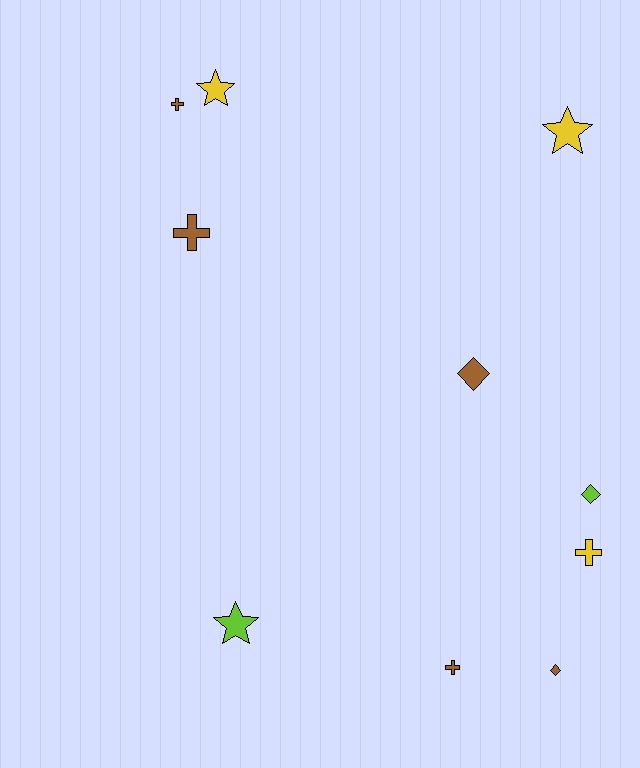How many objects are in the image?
There are 10 objects.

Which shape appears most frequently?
Cross, with 4 objects.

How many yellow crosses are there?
There is 1 yellow cross.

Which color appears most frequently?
Brown, with 5 objects.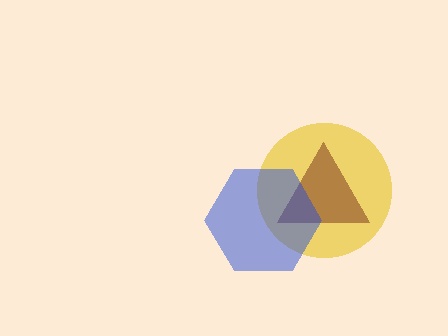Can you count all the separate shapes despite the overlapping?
Yes, there are 3 separate shapes.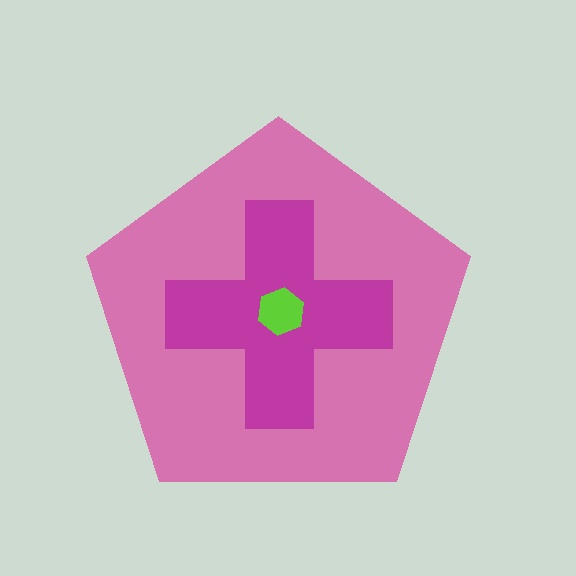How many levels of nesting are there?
3.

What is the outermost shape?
The pink pentagon.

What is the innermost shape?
The lime hexagon.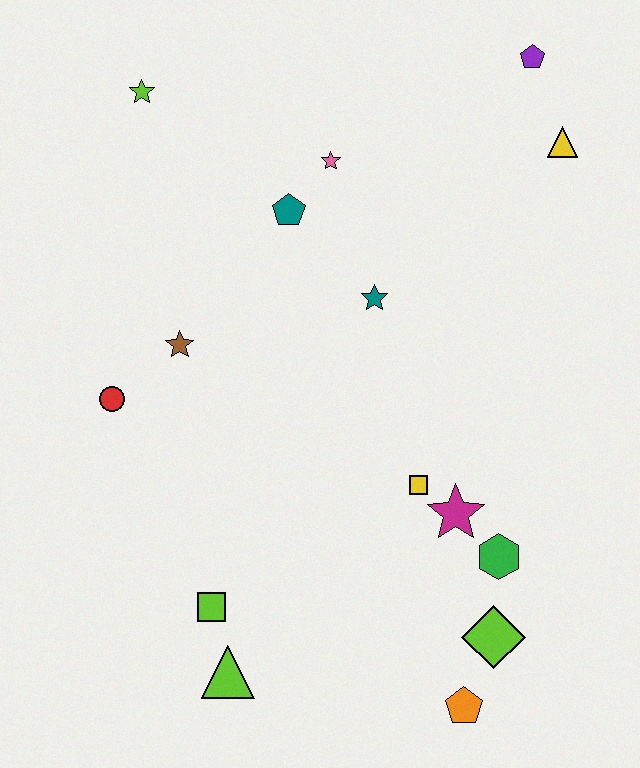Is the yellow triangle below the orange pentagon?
No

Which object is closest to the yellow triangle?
The purple pentagon is closest to the yellow triangle.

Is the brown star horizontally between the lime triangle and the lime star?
Yes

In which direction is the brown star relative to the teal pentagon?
The brown star is below the teal pentagon.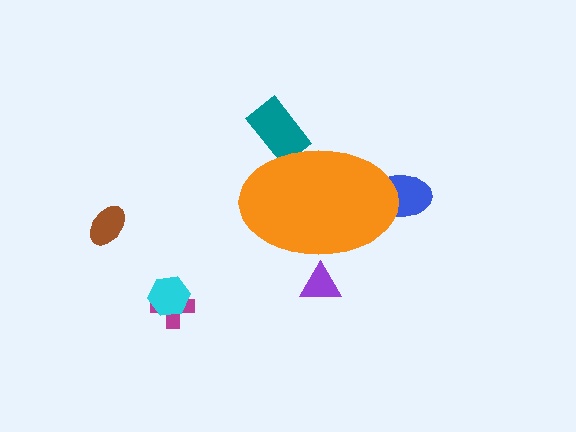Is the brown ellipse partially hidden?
No, the brown ellipse is fully visible.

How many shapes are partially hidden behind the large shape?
3 shapes are partially hidden.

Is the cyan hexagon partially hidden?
No, the cyan hexagon is fully visible.